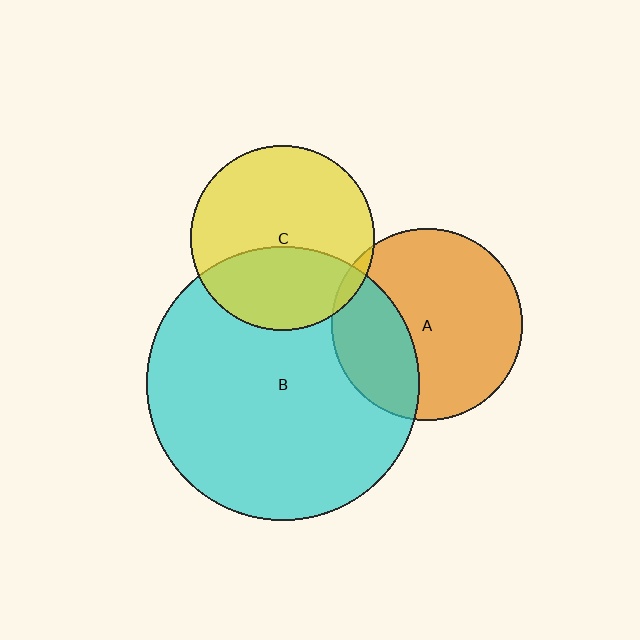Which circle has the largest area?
Circle B (cyan).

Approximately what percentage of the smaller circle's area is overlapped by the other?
Approximately 35%.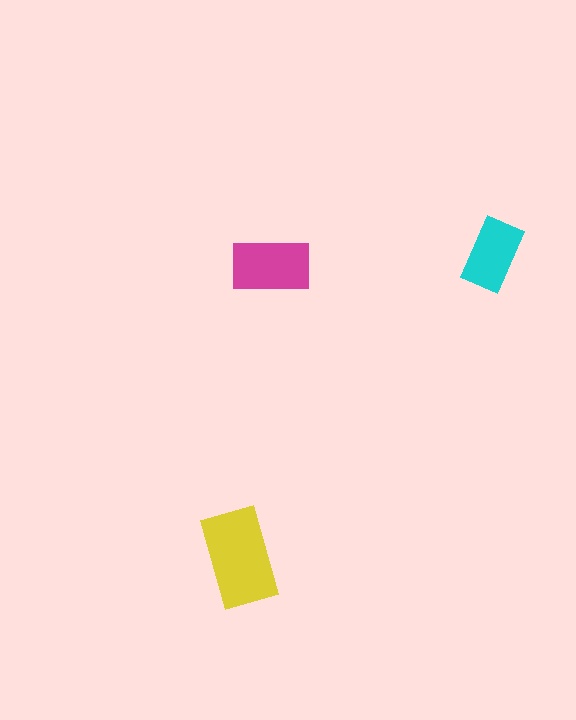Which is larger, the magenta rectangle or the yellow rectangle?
The yellow one.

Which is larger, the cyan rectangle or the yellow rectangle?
The yellow one.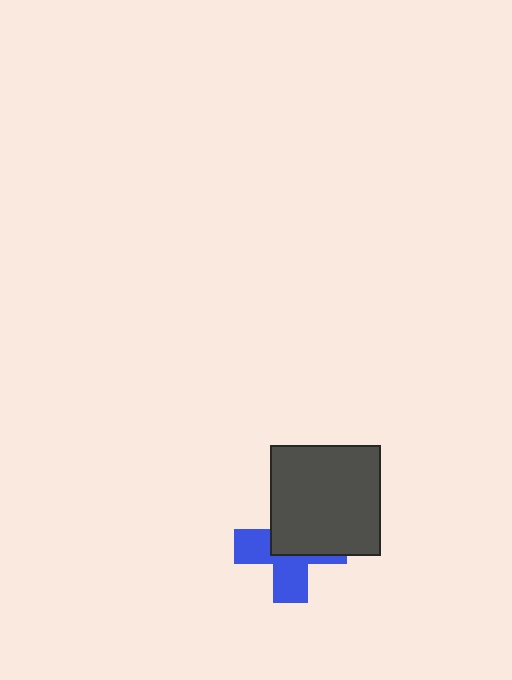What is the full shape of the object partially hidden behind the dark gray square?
The partially hidden object is a blue cross.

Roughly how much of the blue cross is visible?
About half of it is visible (roughly 49%).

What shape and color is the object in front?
The object in front is a dark gray square.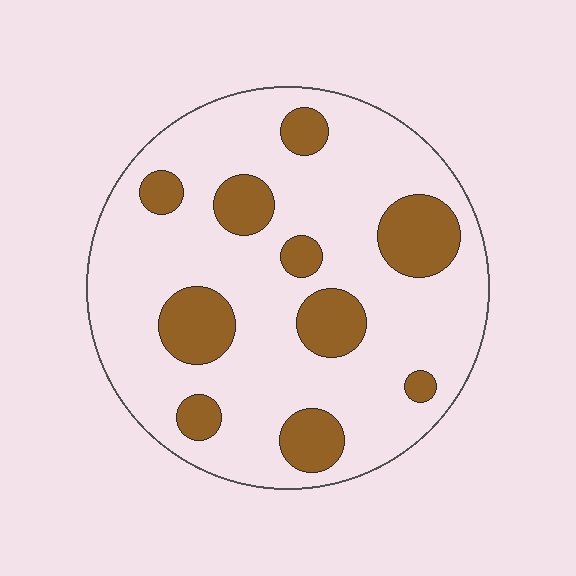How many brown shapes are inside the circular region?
10.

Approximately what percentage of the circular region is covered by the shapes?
Approximately 20%.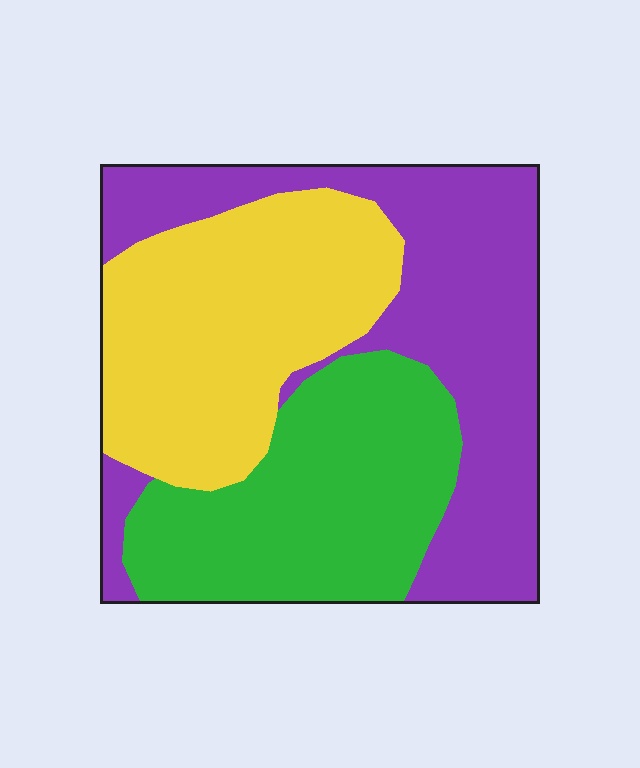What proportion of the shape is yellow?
Yellow covers 32% of the shape.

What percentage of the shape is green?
Green covers 30% of the shape.